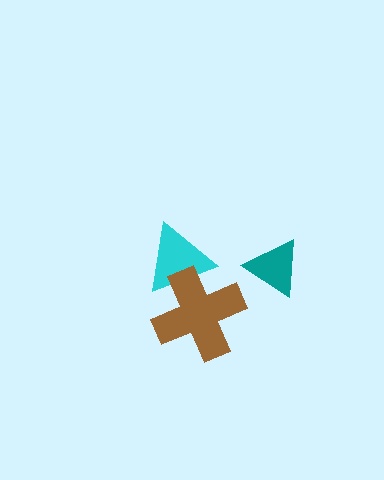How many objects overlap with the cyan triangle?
1 object overlaps with the cyan triangle.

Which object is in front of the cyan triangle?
The brown cross is in front of the cyan triangle.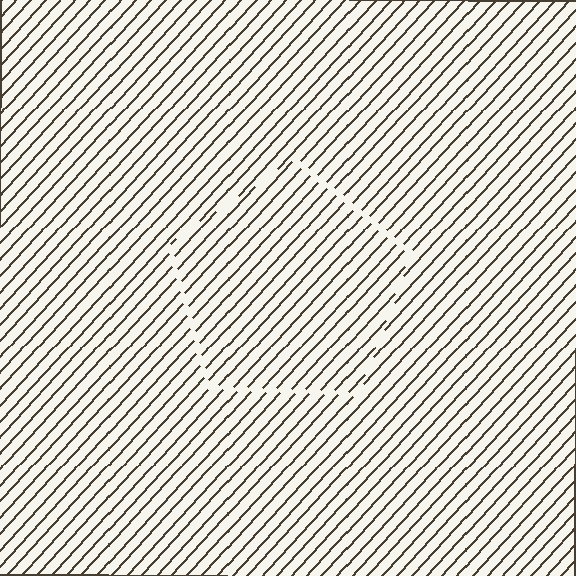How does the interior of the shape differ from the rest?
The interior of the shape contains the same grating, shifted by half a period — the contour is defined by the phase discontinuity where line-ends from the inner and outer gratings abut.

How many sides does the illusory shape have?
5 sides — the line-ends trace a pentagon.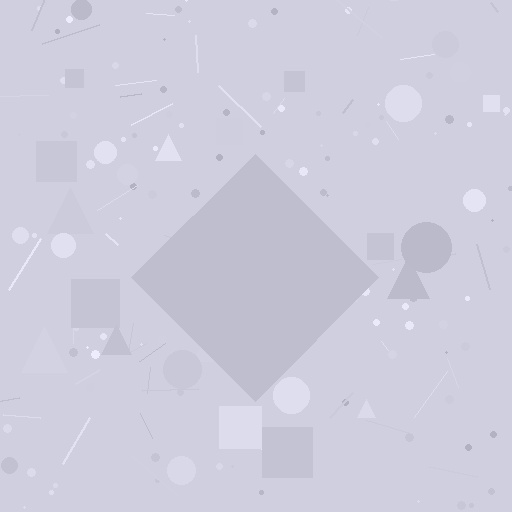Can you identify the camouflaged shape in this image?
The camouflaged shape is a diamond.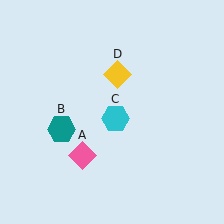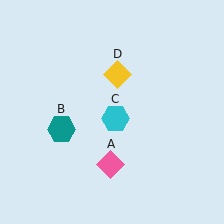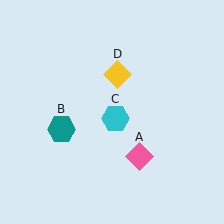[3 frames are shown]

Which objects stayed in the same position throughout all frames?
Teal hexagon (object B) and cyan hexagon (object C) and yellow diamond (object D) remained stationary.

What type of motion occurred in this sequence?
The pink diamond (object A) rotated counterclockwise around the center of the scene.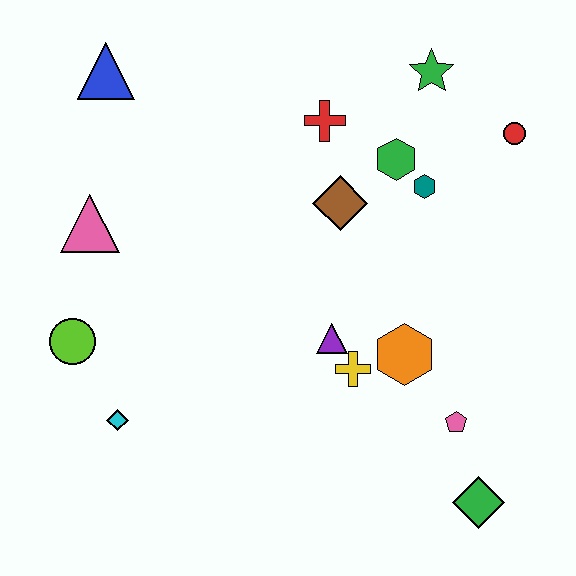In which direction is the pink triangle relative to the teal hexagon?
The pink triangle is to the left of the teal hexagon.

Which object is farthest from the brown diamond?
The green diamond is farthest from the brown diamond.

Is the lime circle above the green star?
No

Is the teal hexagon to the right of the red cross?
Yes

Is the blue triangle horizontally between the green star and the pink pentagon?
No